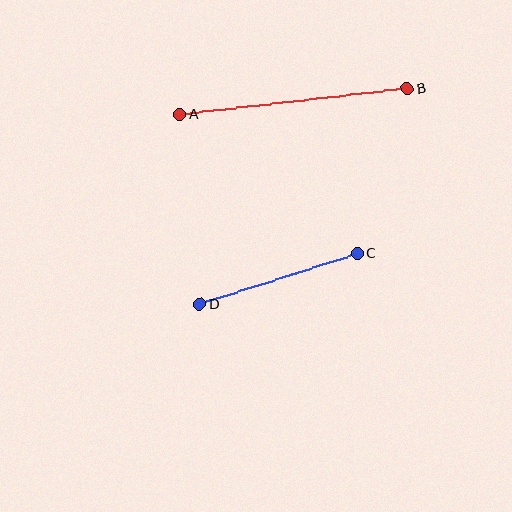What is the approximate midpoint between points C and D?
The midpoint is at approximately (279, 279) pixels.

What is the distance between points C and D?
The distance is approximately 165 pixels.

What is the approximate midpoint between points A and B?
The midpoint is at approximately (293, 101) pixels.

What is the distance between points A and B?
The distance is approximately 229 pixels.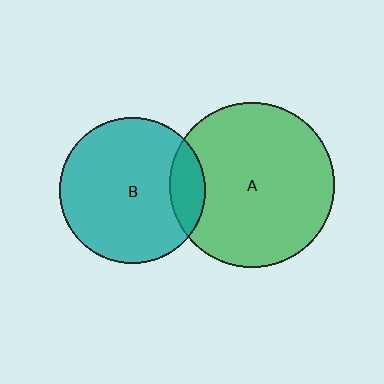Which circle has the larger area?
Circle A (green).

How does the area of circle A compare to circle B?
Approximately 1.3 times.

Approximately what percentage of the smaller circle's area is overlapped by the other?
Approximately 15%.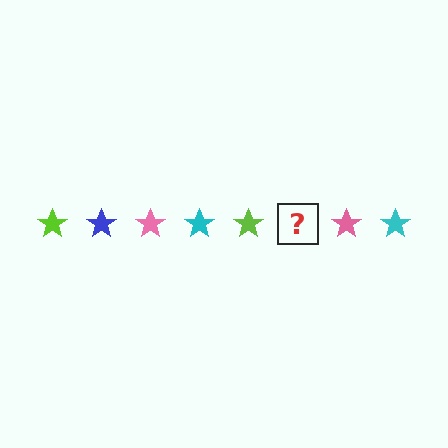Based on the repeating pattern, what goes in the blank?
The blank should be a blue star.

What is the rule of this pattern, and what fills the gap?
The rule is that the pattern cycles through lime, blue, pink, cyan stars. The gap should be filled with a blue star.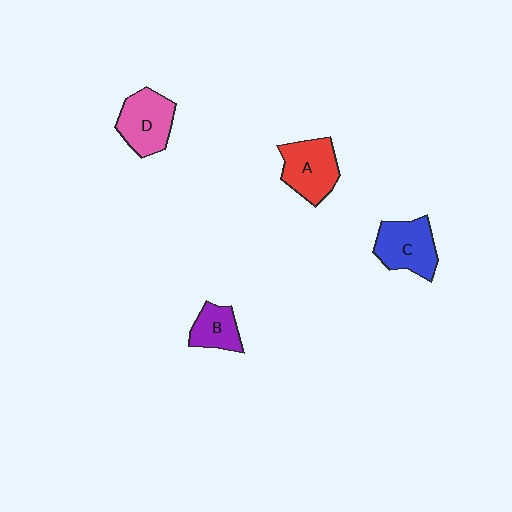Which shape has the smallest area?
Shape B (purple).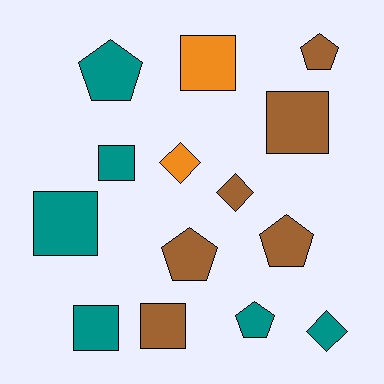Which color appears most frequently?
Teal, with 6 objects.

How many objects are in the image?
There are 14 objects.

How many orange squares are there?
There is 1 orange square.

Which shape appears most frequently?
Square, with 6 objects.